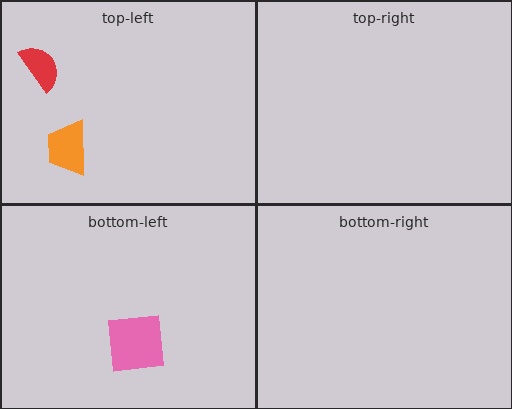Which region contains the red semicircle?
The top-left region.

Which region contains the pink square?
The bottom-left region.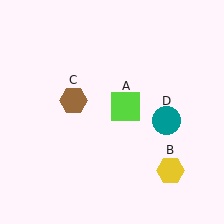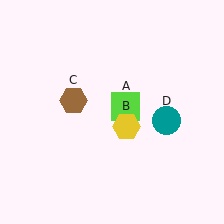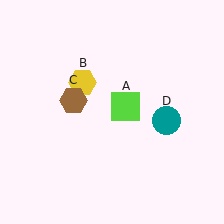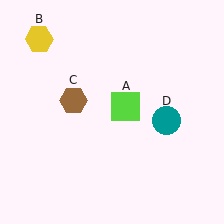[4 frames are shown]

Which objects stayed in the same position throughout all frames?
Lime square (object A) and brown hexagon (object C) and teal circle (object D) remained stationary.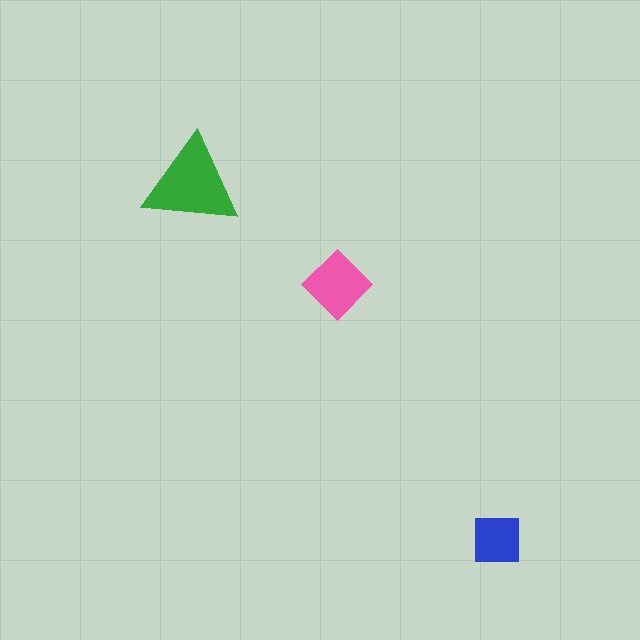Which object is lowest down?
The blue square is bottommost.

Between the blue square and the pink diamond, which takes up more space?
The pink diamond.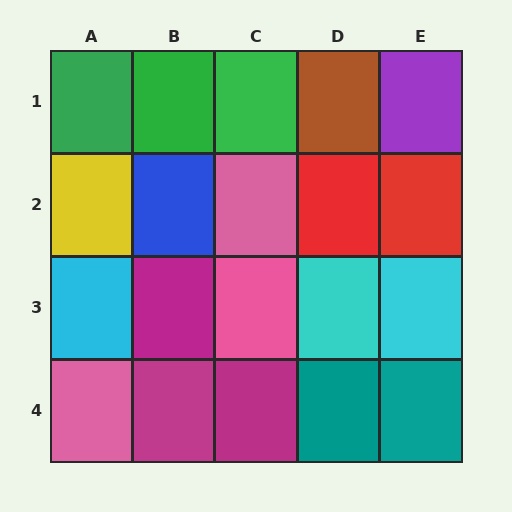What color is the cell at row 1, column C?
Green.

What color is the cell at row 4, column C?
Magenta.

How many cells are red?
2 cells are red.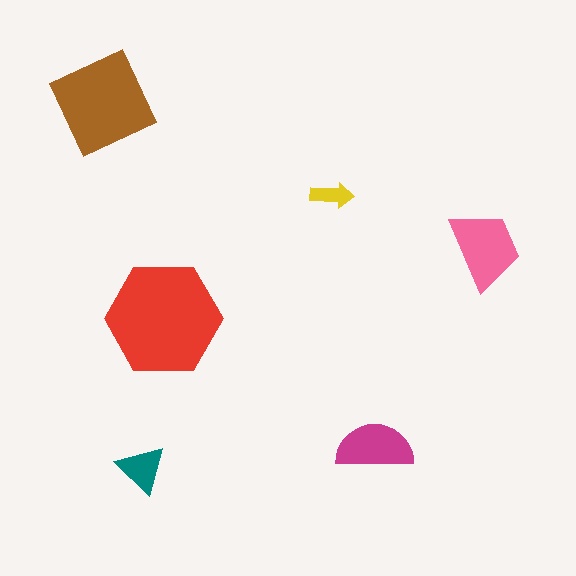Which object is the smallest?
The yellow arrow.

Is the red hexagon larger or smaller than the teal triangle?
Larger.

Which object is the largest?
The red hexagon.